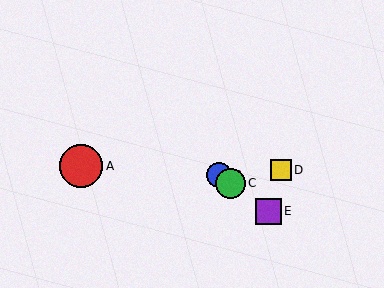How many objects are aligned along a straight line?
3 objects (B, C, E) are aligned along a straight line.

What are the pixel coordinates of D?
Object D is at (281, 170).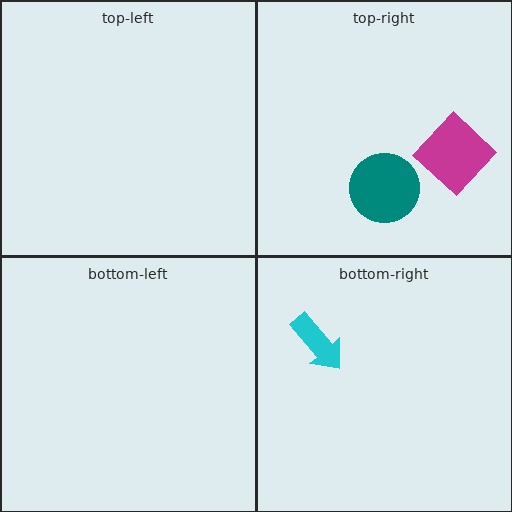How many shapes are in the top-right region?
2.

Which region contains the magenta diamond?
The top-right region.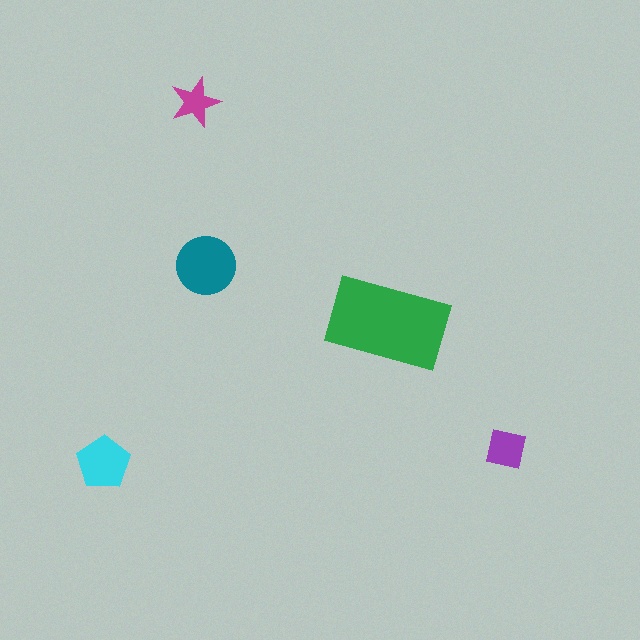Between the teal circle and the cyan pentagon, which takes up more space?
The teal circle.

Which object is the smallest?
The magenta star.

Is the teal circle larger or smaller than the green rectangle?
Smaller.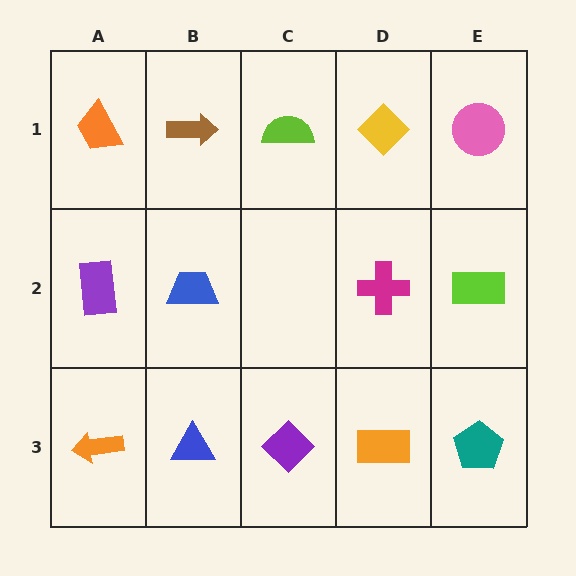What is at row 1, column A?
An orange trapezoid.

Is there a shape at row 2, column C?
No, that cell is empty.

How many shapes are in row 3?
5 shapes.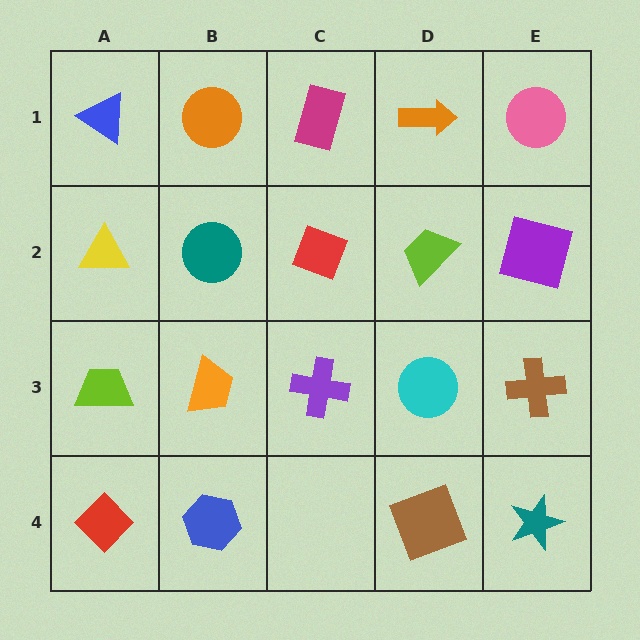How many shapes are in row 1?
5 shapes.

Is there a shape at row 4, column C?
No, that cell is empty.